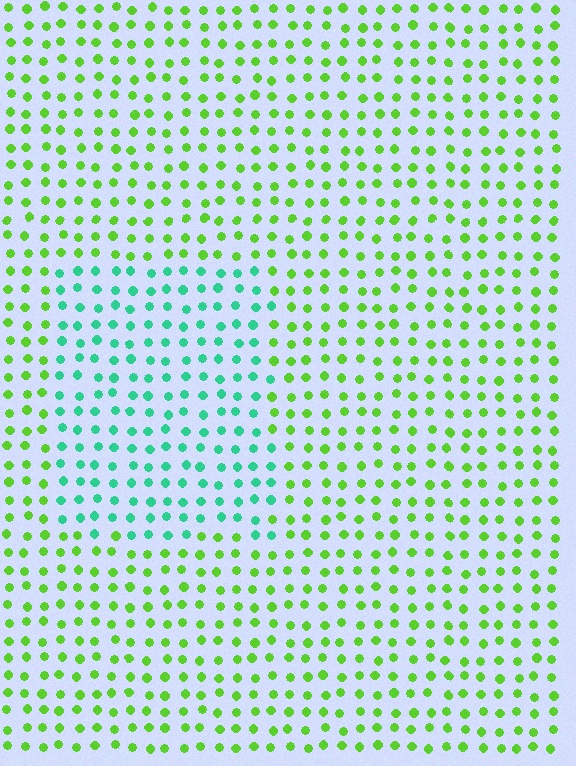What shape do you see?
I see a rectangle.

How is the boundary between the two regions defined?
The boundary is defined purely by a slight shift in hue (about 53 degrees). Spacing, size, and orientation are identical on both sides.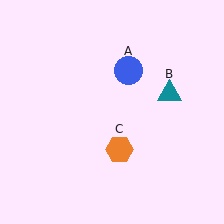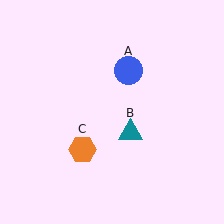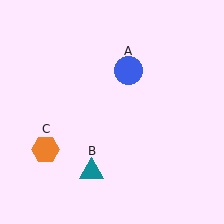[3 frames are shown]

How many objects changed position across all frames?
2 objects changed position: teal triangle (object B), orange hexagon (object C).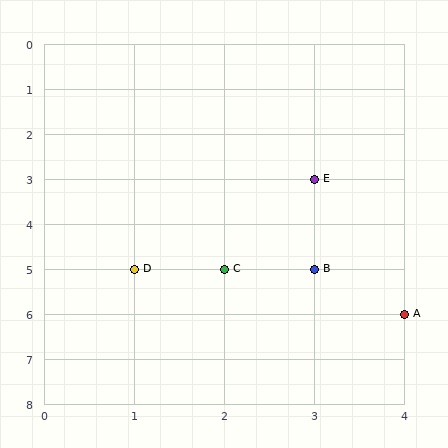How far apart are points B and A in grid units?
Points B and A are 1 column and 1 row apart (about 1.4 grid units diagonally).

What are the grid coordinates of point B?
Point B is at grid coordinates (3, 5).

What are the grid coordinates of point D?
Point D is at grid coordinates (1, 5).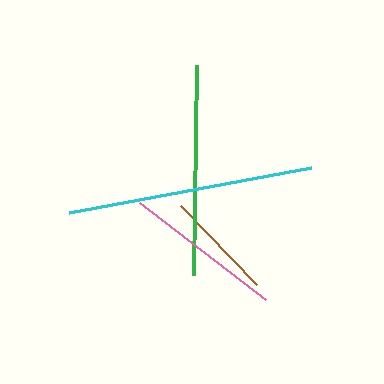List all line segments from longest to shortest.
From longest to shortest: cyan, green, pink, brown.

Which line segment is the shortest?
The brown line is the shortest at approximately 109 pixels.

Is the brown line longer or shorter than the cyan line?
The cyan line is longer than the brown line.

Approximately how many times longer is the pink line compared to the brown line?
The pink line is approximately 1.5 times the length of the brown line.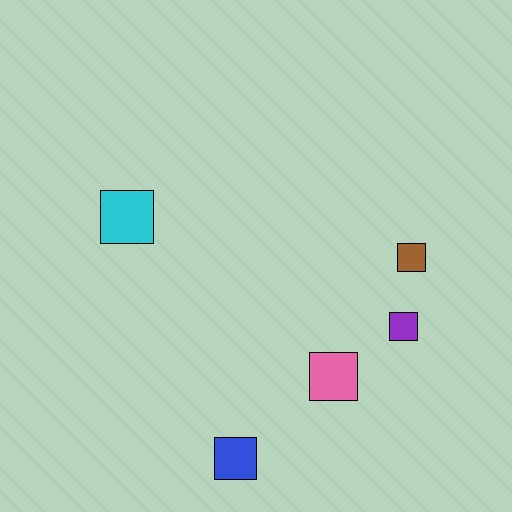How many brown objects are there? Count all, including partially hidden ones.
There is 1 brown object.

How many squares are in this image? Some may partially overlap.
There are 5 squares.